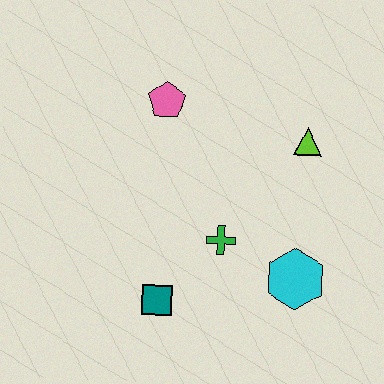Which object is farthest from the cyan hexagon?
The pink pentagon is farthest from the cyan hexagon.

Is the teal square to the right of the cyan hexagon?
No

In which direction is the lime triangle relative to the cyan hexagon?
The lime triangle is above the cyan hexagon.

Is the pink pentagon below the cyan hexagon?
No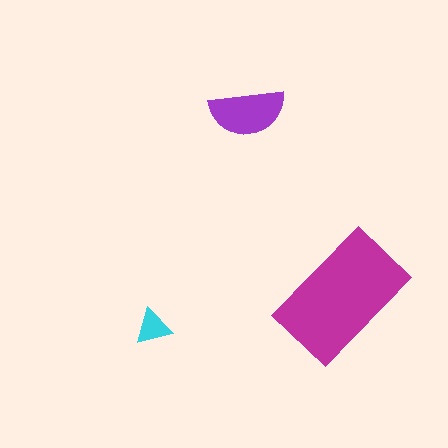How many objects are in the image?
There are 3 objects in the image.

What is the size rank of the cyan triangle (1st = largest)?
3rd.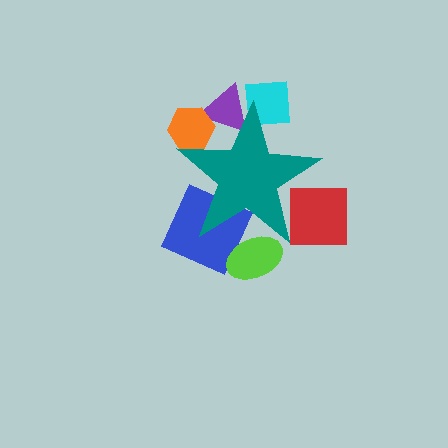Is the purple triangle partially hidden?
Yes, the purple triangle is partially hidden behind the teal star.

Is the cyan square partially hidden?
Yes, the cyan square is partially hidden behind the teal star.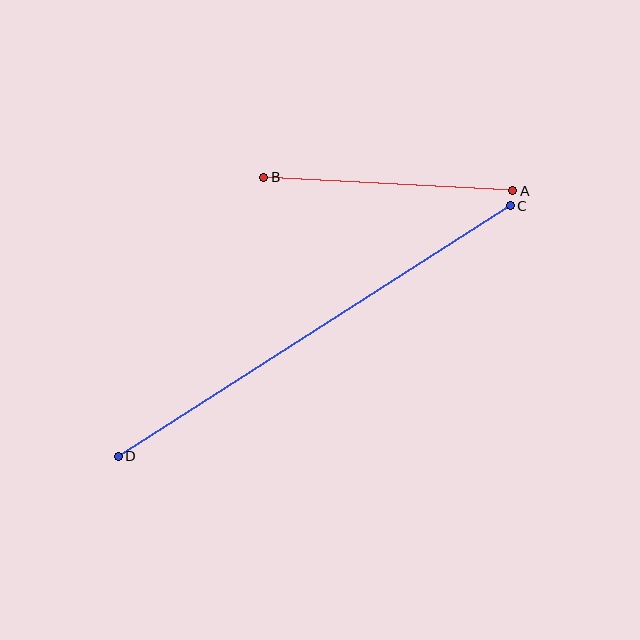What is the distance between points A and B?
The distance is approximately 249 pixels.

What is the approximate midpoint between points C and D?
The midpoint is at approximately (314, 331) pixels.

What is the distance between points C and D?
The distance is approximately 465 pixels.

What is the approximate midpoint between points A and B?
The midpoint is at approximately (388, 184) pixels.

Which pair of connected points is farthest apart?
Points C and D are farthest apart.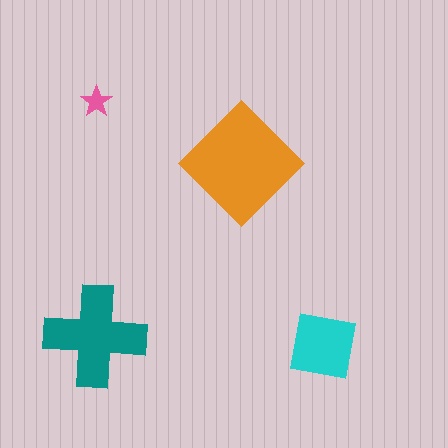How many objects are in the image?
There are 4 objects in the image.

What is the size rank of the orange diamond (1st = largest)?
1st.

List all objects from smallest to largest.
The pink star, the cyan square, the teal cross, the orange diamond.